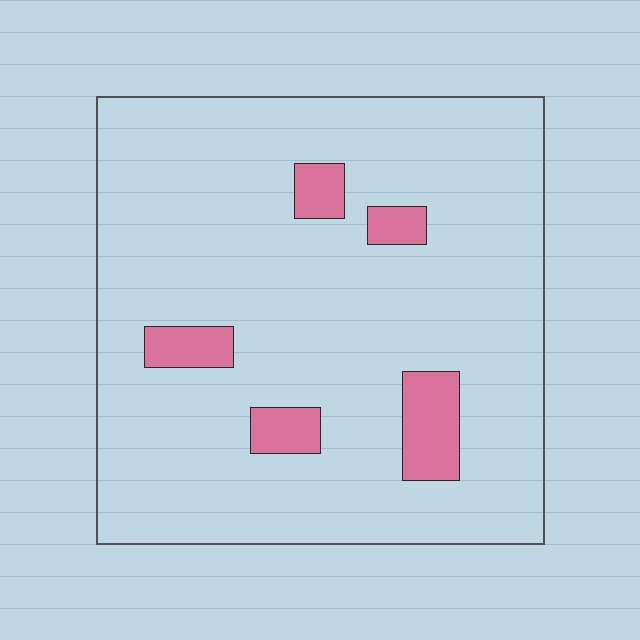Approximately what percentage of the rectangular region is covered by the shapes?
Approximately 10%.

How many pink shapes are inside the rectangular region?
5.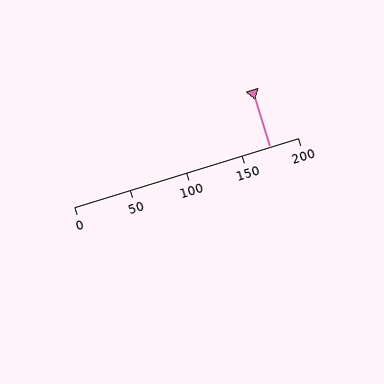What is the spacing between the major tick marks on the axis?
The major ticks are spaced 50 apart.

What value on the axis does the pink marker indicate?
The marker indicates approximately 175.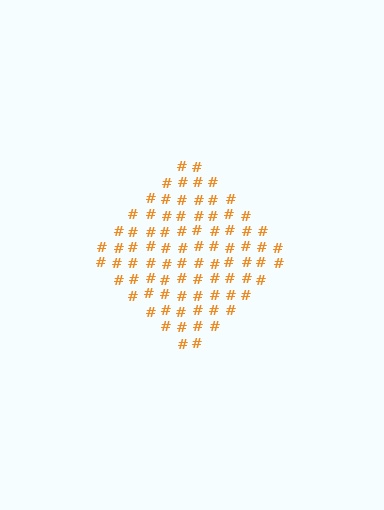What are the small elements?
The small elements are hash symbols.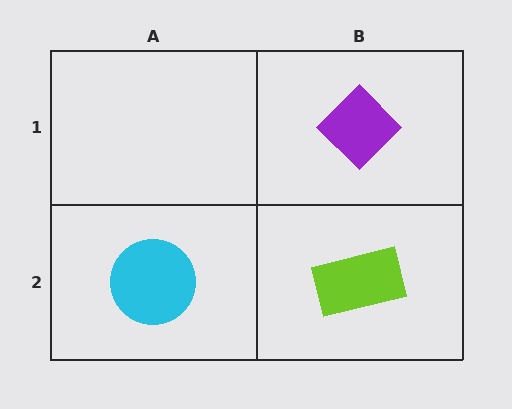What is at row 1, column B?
A purple diamond.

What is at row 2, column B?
A lime rectangle.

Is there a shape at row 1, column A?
No, that cell is empty.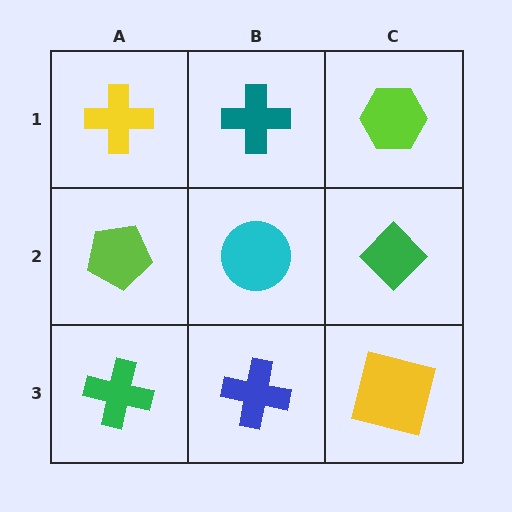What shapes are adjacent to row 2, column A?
A yellow cross (row 1, column A), a green cross (row 3, column A), a cyan circle (row 2, column B).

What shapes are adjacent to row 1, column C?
A green diamond (row 2, column C), a teal cross (row 1, column B).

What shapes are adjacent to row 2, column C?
A lime hexagon (row 1, column C), a yellow square (row 3, column C), a cyan circle (row 2, column B).